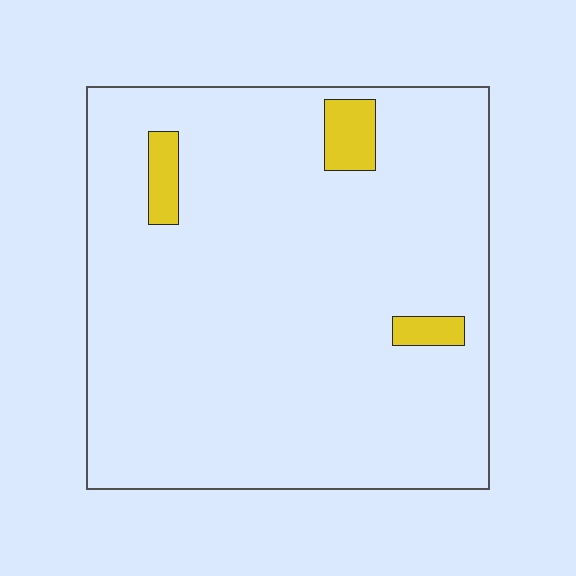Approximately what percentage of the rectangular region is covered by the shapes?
Approximately 5%.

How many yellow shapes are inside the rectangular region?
3.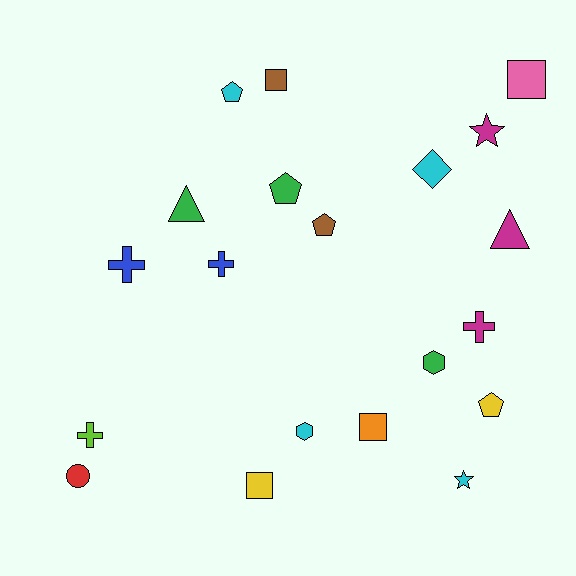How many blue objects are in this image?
There are 2 blue objects.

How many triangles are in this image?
There are 2 triangles.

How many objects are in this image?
There are 20 objects.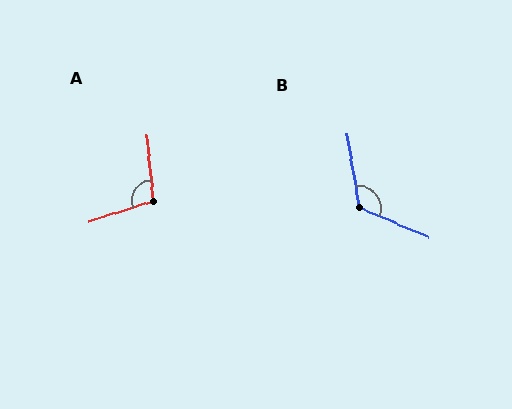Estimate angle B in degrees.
Approximately 122 degrees.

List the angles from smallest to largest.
A (103°), B (122°).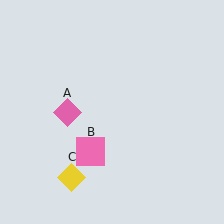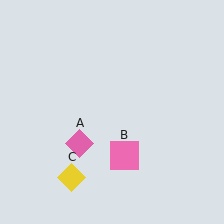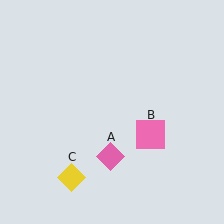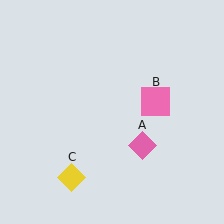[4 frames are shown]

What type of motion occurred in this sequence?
The pink diamond (object A), pink square (object B) rotated counterclockwise around the center of the scene.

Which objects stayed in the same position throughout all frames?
Yellow diamond (object C) remained stationary.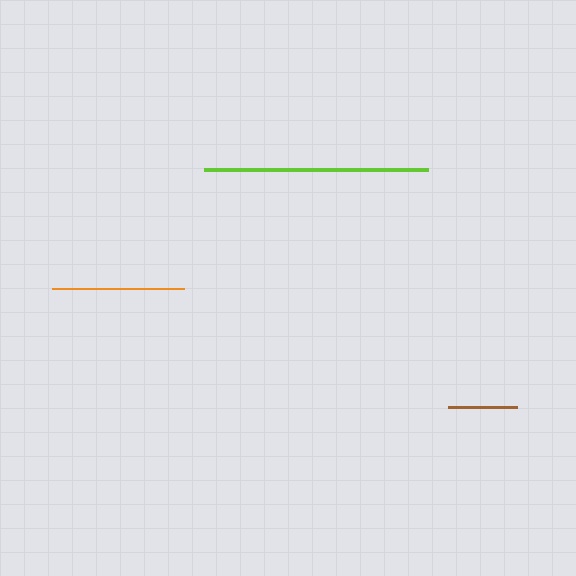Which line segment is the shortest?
The brown line is the shortest at approximately 69 pixels.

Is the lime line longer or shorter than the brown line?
The lime line is longer than the brown line.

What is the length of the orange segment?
The orange segment is approximately 133 pixels long.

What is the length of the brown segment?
The brown segment is approximately 69 pixels long.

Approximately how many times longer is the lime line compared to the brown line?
The lime line is approximately 3.2 times the length of the brown line.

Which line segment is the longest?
The lime line is the longest at approximately 224 pixels.